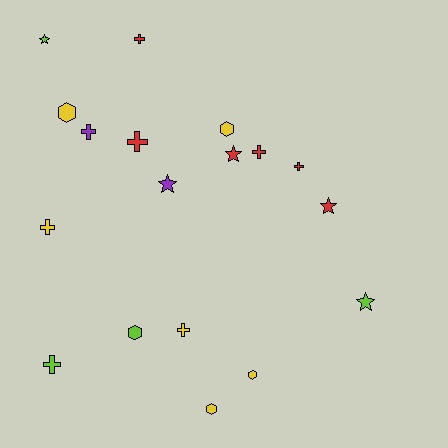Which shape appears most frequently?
Cross, with 8 objects.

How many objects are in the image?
There are 18 objects.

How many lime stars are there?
There are 2 lime stars.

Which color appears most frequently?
Yellow, with 6 objects.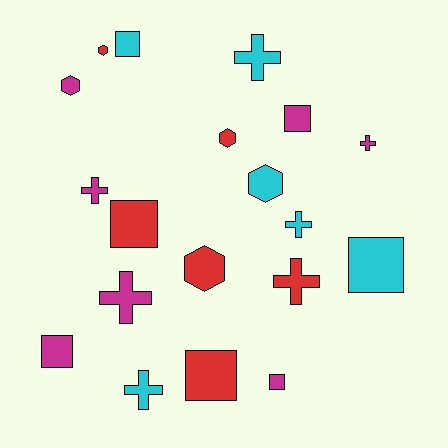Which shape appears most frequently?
Cross, with 7 objects.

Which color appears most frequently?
Magenta, with 7 objects.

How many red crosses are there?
There is 1 red cross.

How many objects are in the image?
There are 19 objects.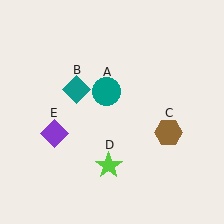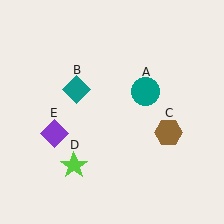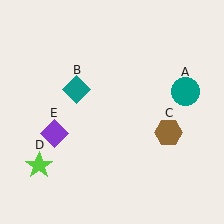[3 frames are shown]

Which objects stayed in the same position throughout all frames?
Teal diamond (object B) and brown hexagon (object C) and purple diamond (object E) remained stationary.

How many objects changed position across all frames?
2 objects changed position: teal circle (object A), lime star (object D).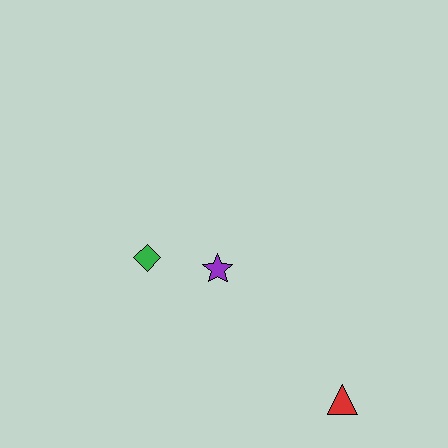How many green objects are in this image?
There is 1 green object.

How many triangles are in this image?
There is 1 triangle.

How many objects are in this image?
There are 3 objects.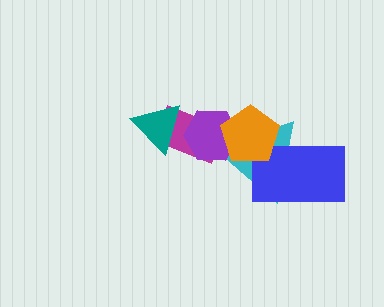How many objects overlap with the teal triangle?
1 object overlaps with the teal triangle.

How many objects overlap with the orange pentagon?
3 objects overlap with the orange pentagon.